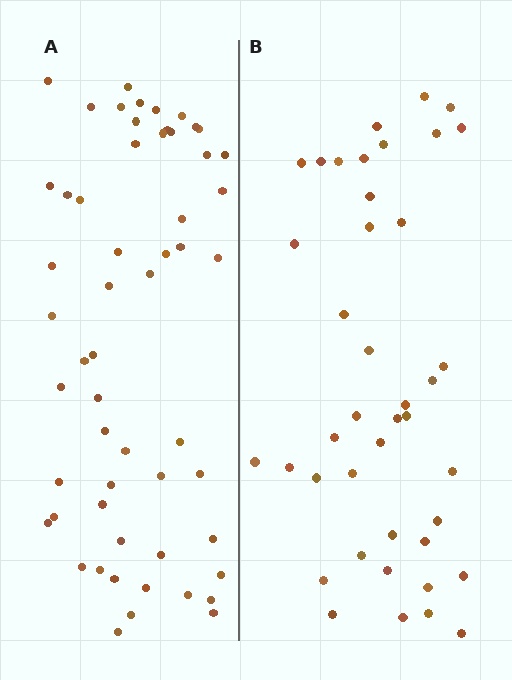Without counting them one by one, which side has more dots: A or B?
Region A (the left region) has more dots.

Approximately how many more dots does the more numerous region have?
Region A has approximately 15 more dots than region B.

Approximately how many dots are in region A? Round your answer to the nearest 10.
About 60 dots. (The exact count is 56, which rounds to 60.)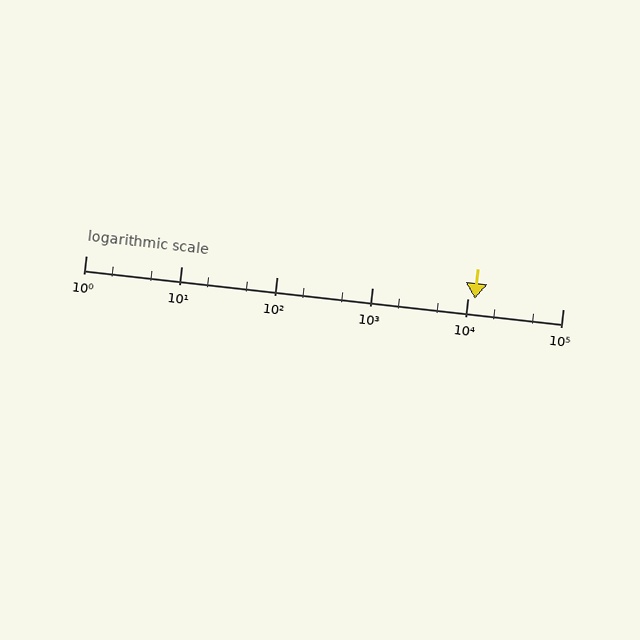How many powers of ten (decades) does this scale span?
The scale spans 5 decades, from 1 to 100000.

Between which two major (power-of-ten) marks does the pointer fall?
The pointer is between 10000 and 100000.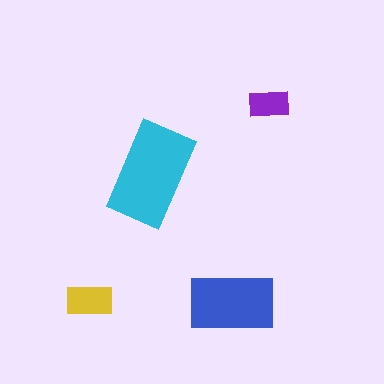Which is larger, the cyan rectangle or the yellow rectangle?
The cyan one.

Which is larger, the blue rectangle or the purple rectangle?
The blue one.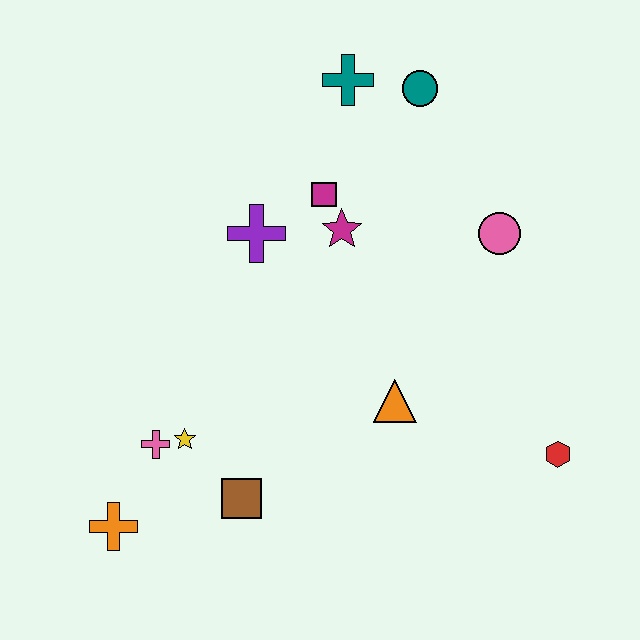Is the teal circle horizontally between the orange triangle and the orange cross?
No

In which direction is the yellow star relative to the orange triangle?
The yellow star is to the left of the orange triangle.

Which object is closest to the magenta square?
The magenta star is closest to the magenta square.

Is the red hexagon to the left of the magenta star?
No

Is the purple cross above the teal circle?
No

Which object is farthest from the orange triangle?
The teal cross is farthest from the orange triangle.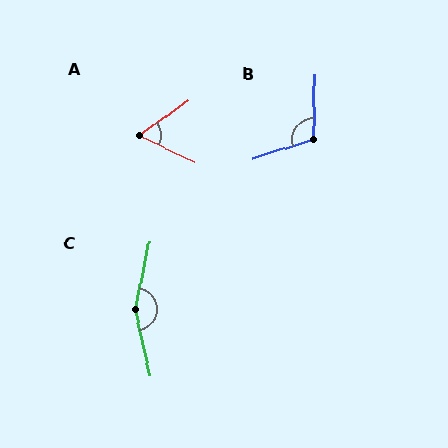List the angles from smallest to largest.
A (61°), B (108°), C (156°).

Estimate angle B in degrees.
Approximately 108 degrees.